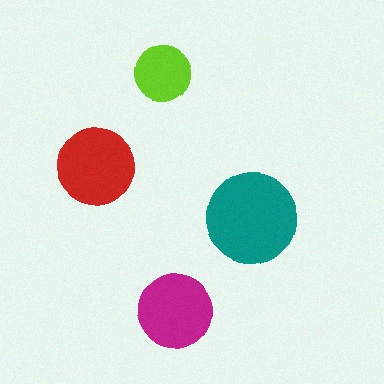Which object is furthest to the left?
The red circle is leftmost.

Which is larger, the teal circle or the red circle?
The teal one.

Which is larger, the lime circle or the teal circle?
The teal one.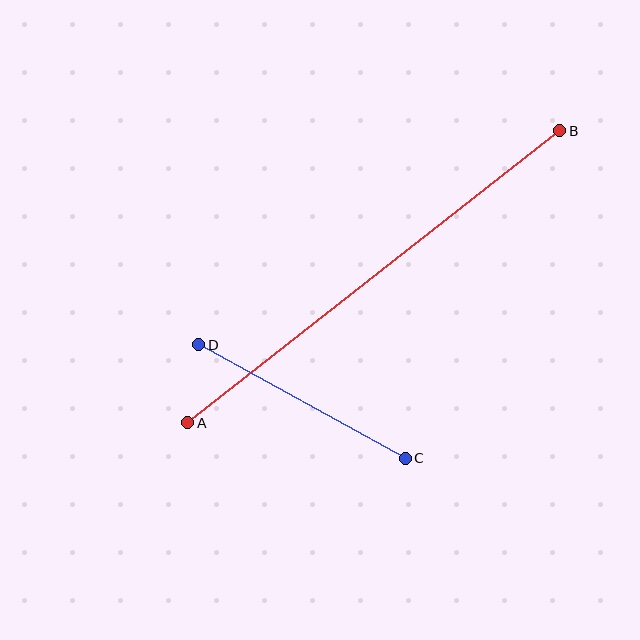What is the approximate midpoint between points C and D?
The midpoint is at approximately (302, 402) pixels.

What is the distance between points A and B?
The distance is approximately 473 pixels.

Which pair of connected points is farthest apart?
Points A and B are farthest apart.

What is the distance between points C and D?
The distance is approximately 235 pixels.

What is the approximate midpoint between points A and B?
The midpoint is at approximately (374, 277) pixels.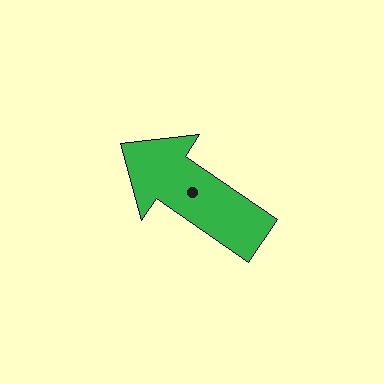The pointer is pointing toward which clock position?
Roughly 10 o'clock.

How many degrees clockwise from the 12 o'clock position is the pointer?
Approximately 304 degrees.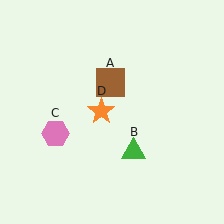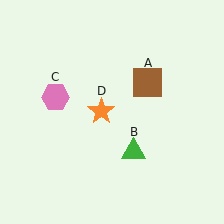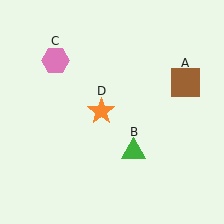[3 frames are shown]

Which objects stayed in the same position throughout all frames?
Green triangle (object B) and orange star (object D) remained stationary.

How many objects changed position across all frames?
2 objects changed position: brown square (object A), pink hexagon (object C).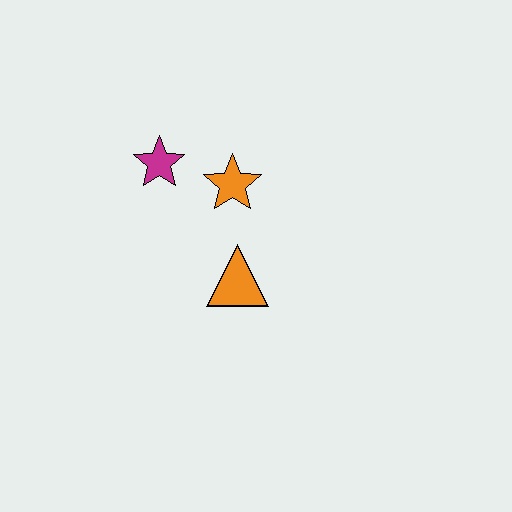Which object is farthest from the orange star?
The orange triangle is farthest from the orange star.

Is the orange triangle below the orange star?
Yes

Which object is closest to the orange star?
The magenta star is closest to the orange star.